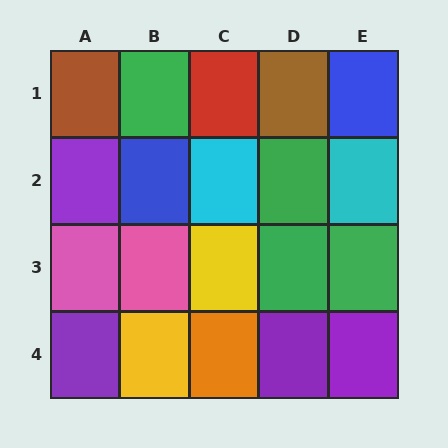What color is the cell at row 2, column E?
Cyan.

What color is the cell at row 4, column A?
Purple.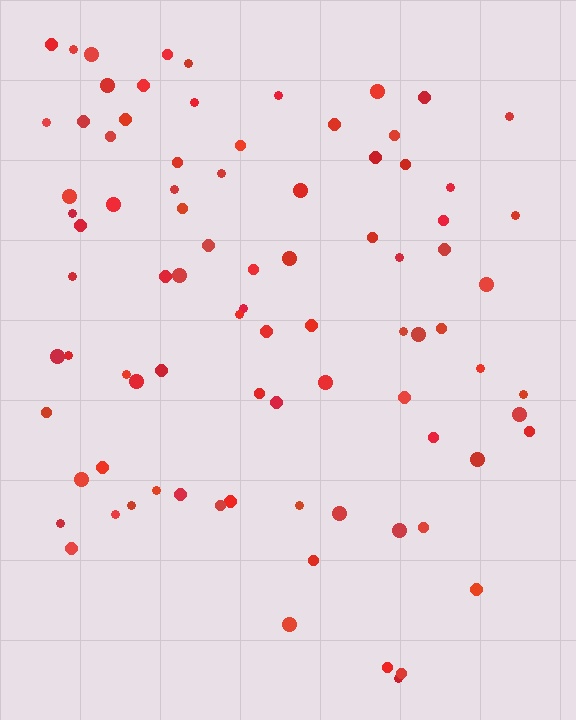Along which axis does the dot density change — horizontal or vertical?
Vertical.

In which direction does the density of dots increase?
From bottom to top, with the top side densest.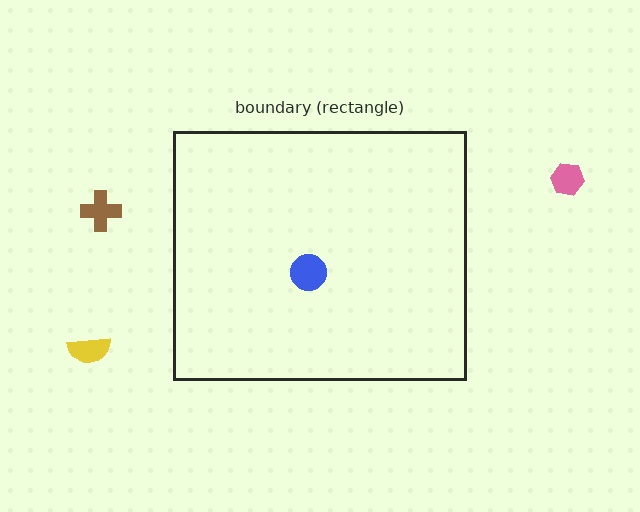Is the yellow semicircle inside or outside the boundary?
Outside.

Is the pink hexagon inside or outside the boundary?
Outside.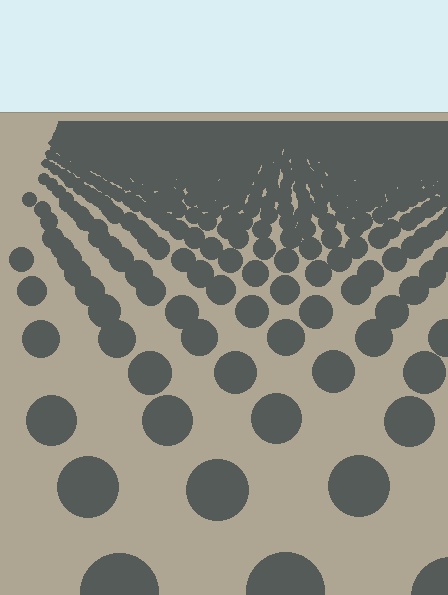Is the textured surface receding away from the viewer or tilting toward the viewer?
The surface is receding away from the viewer. Texture elements get smaller and denser toward the top.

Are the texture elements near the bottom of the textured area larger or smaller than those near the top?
Larger. Near the bottom, elements are closer to the viewer and appear at a bigger on-screen size.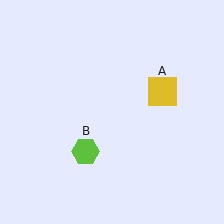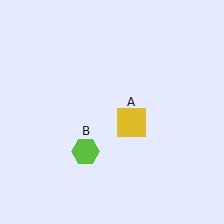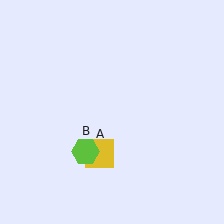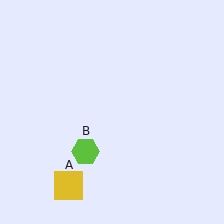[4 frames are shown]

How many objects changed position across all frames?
1 object changed position: yellow square (object A).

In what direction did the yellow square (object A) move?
The yellow square (object A) moved down and to the left.